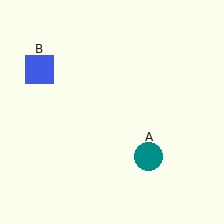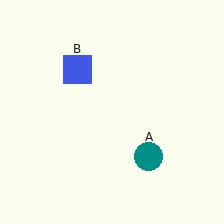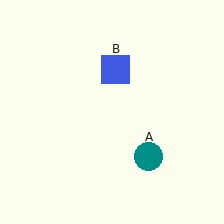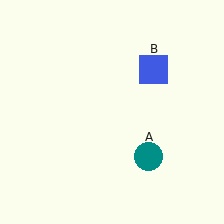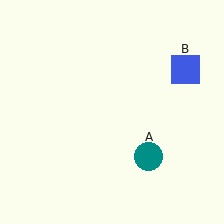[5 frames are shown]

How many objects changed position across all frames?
1 object changed position: blue square (object B).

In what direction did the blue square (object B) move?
The blue square (object B) moved right.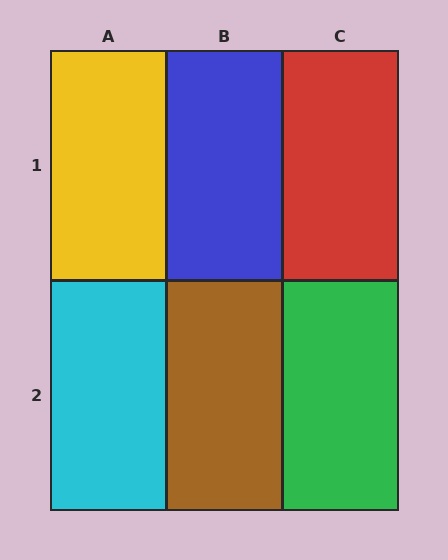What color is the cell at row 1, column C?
Red.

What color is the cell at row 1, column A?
Yellow.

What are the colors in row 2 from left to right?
Cyan, brown, green.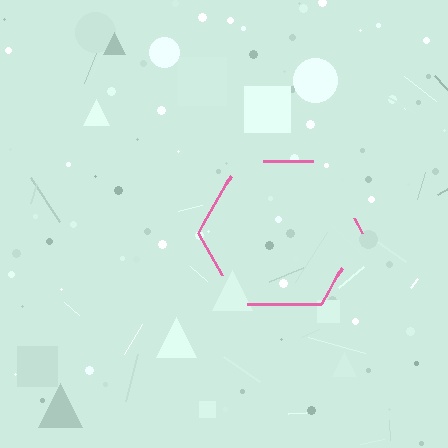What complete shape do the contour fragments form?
The contour fragments form a hexagon.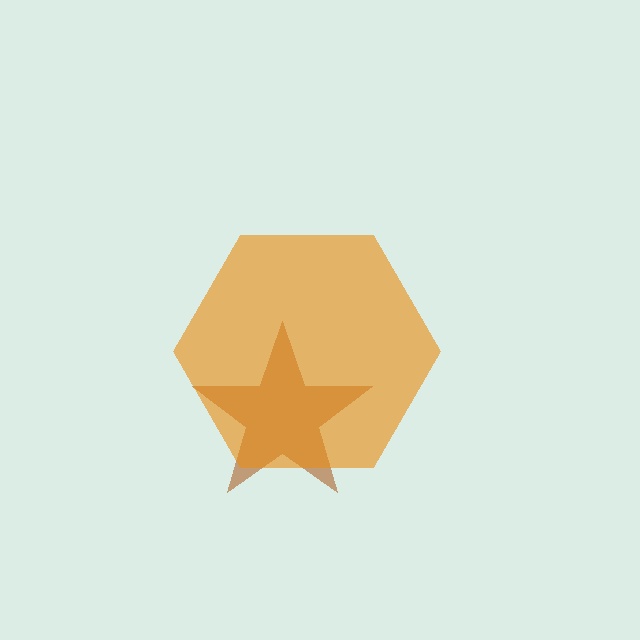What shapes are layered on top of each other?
The layered shapes are: a brown star, an orange hexagon.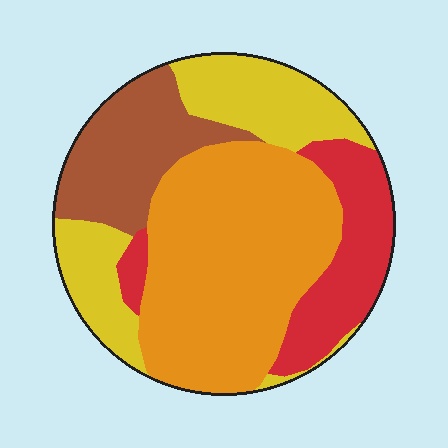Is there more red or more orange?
Orange.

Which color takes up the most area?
Orange, at roughly 40%.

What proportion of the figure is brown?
Brown takes up between a sixth and a third of the figure.